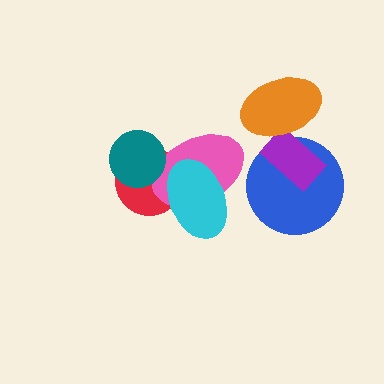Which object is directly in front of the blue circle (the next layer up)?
The purple rectangle is directly in front of the blue circle.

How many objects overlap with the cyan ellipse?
2 objects overlap with the cyan ellipse.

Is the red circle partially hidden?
Yes, it is partially covered by another shape.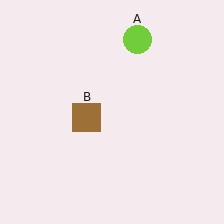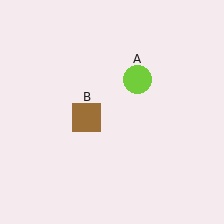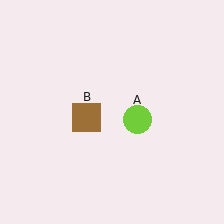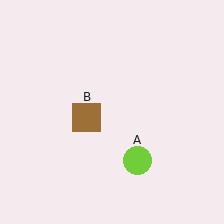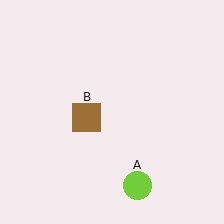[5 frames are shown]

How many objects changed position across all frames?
1 object changed position: lime circle (object A).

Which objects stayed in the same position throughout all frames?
Brown square (object B) remained stationary.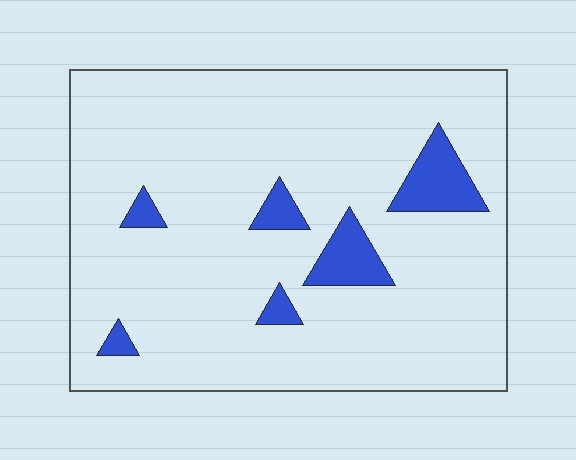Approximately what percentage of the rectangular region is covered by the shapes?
Approximately 10%.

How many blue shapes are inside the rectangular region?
6.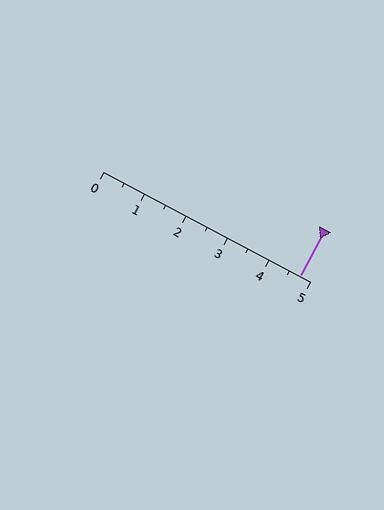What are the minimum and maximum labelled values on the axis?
The axis runs from 0 to 5.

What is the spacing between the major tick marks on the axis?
The major ticks are spaced 1 apart.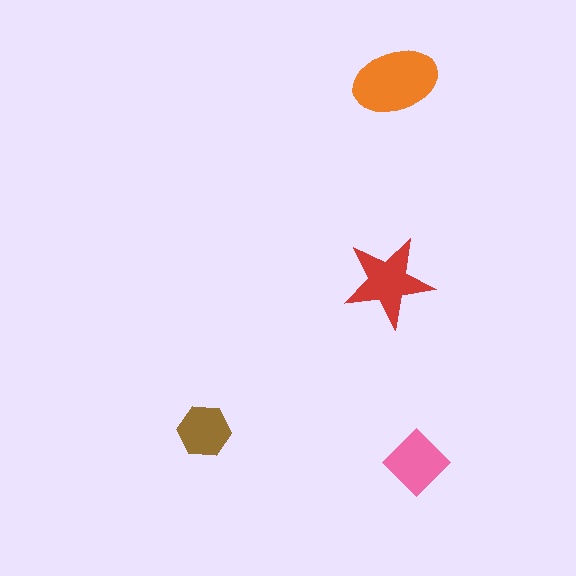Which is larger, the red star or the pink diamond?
The red star.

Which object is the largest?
The orange ellipse.